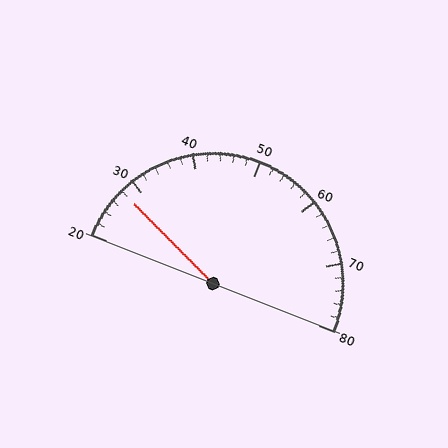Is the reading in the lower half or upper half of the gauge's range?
The reading is in the lower half of the range (20 to 80).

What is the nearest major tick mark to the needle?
The nearest major tick mark is 30.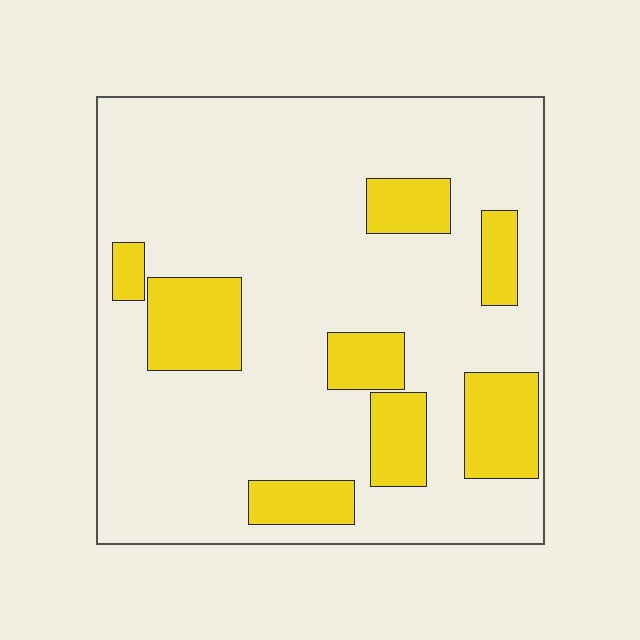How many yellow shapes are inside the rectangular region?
8.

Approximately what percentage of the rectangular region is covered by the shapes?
Approximately 20%.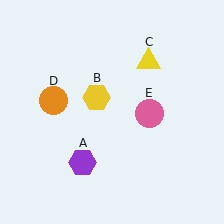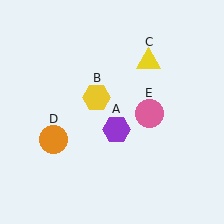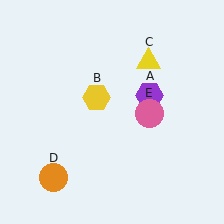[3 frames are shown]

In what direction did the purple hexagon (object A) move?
The purple hexagon (object A) moved up and to the right.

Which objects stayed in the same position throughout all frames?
Yellow hexagon (object B) and yellow triangle (object C) and pink circle (object E) remained stationary.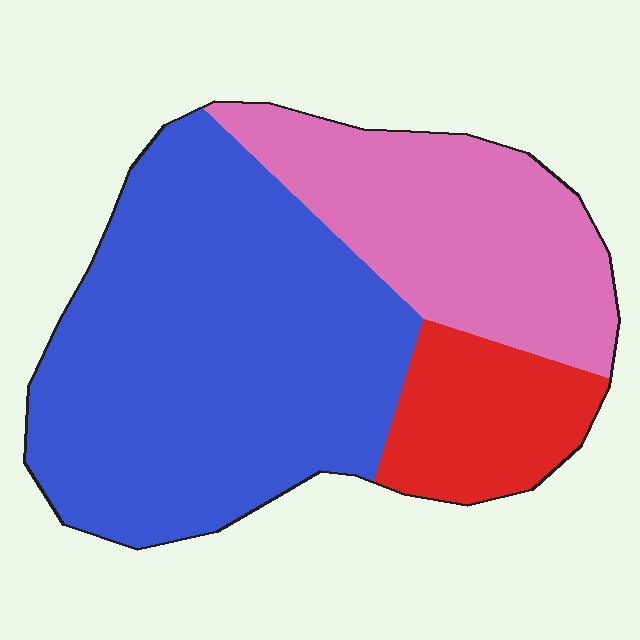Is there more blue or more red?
Blue.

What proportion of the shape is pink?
Pink takes up between a quarter and a half of the shape.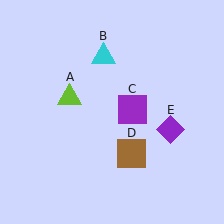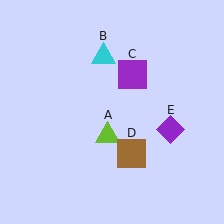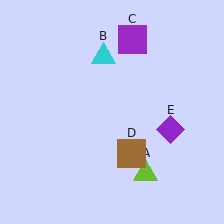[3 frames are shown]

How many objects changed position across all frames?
2 objects changed position: lime triangle (object A), purple square (object C).